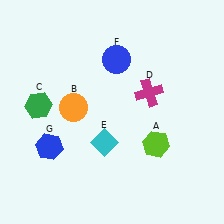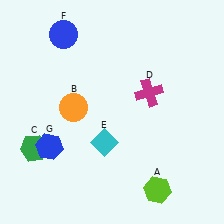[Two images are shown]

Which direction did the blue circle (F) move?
The blue circle (F) moved left.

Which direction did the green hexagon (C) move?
The green hexagon (C) moved down.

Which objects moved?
The objects that moved are: the lime hexagon (A), the green hexagon (C), the blue circle (F).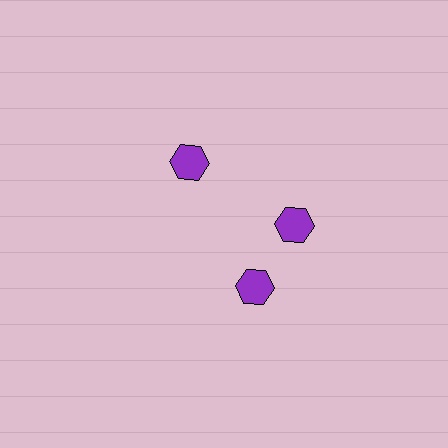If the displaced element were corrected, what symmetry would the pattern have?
It would have 3-fold rotational symmetry — the pattern would map onto itself every 120 degrees.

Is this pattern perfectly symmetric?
No. The 3 purple hexagons are arranged in a ring, but one element near the 7 o'clock position is rotated out of alignment along the ring, breaking the 3-fold rotational symmetry.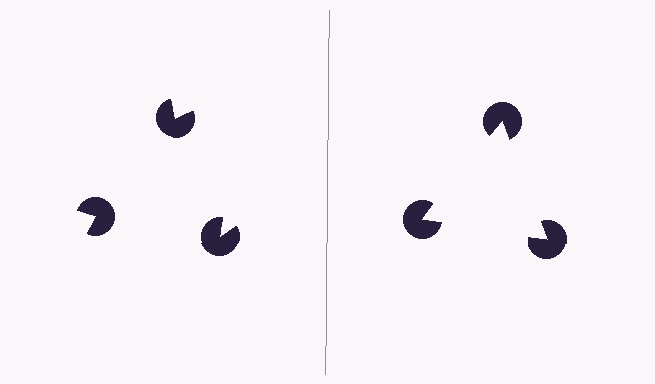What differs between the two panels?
The pac-man discs are positioned identically on both sides; only the wedge orientations differ. On the right they align to a triangle; on the left they are misaligned.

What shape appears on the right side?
An illusory triangle.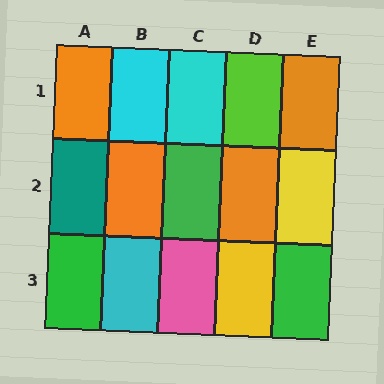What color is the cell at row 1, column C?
Cyan.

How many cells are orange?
4 cells are orange.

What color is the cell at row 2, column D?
Orange.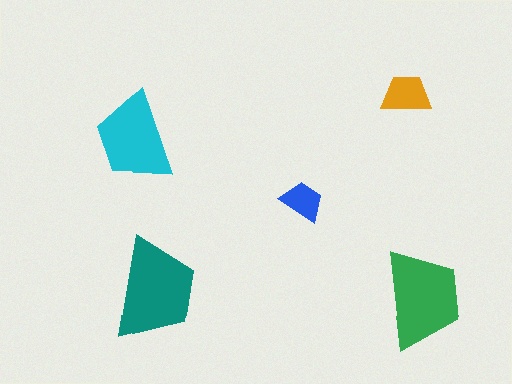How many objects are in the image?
There are 5 objects in the image.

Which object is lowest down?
The green trapezoid is bottommost.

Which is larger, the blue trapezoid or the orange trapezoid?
The orange one.